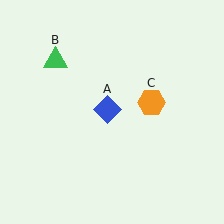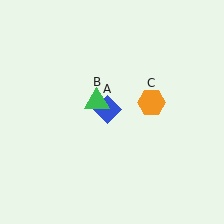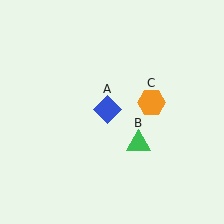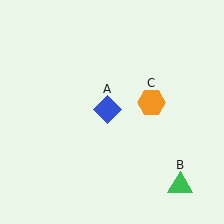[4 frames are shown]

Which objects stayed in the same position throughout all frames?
Blue diamond (object A) and orange hexagon (object C) remained stationary.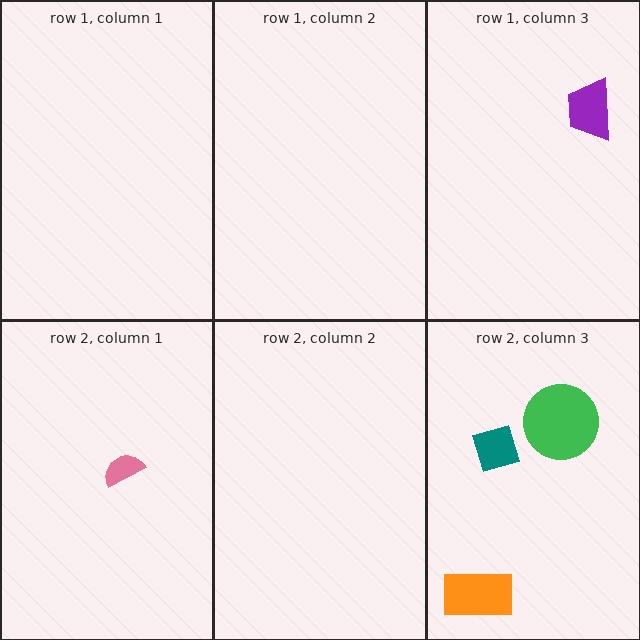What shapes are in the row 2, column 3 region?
The green circle, the teal diamond, the orange rectangle.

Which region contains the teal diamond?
The row 2, column 3 region.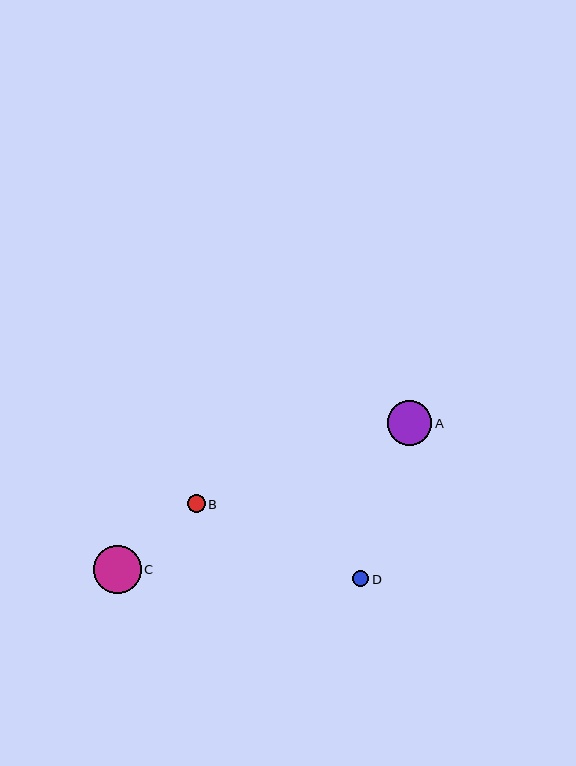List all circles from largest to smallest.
From largest to smallest: C, A, B, D.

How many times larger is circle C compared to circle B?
Circle C is approximately 2.7 times the size of circle B.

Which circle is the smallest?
Circle D is the smallest with a size of approximately 16 pixels.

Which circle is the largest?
Circle C is the largest with a size of approximately 48 pixels.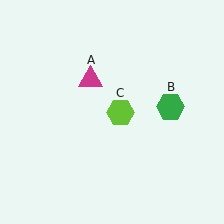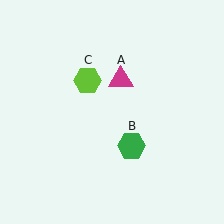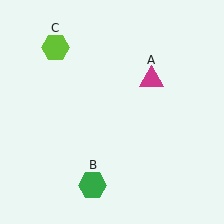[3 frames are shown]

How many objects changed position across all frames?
3 objects changed position: magenta triangle (object A), green hexagon (object B), lime hexagon (object C).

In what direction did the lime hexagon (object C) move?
The lime hexagon (object C) moved up and to the left.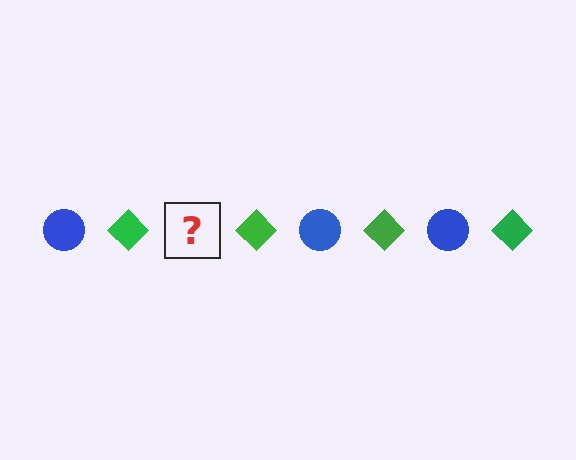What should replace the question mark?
The question mark should be replaced with a blue circle.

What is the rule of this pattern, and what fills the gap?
The rule is that the pattern alternates between blue circle and green diamond. The gap should be filled with a blue circle.